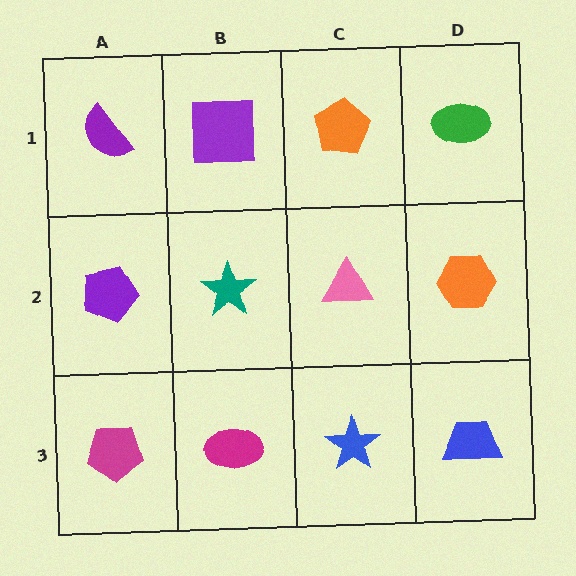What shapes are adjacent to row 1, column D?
An orange hexagon (row 2, column D), an orange pentagon (row 1, column C).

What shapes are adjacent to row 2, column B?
A purple square (row 1, column B), a magenta ellipse (row 3, column B), a purple pentagon (row 2, column A), a pink triangle (row 2, column C).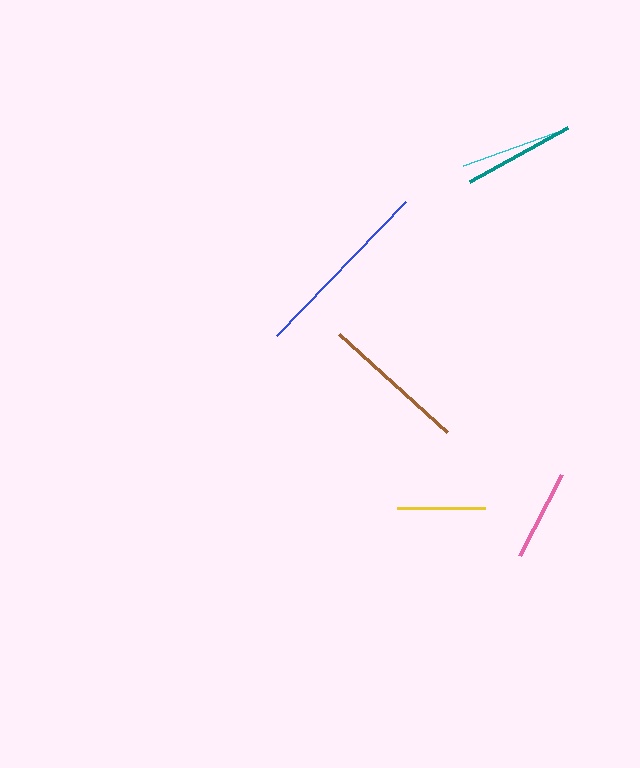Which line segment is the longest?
The blue line is the longest at approximately 187 pixels.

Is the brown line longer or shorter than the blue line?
The blue line is longer than the brown line.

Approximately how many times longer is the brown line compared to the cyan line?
The brown line is approximately 1.5 times the length of the cyan line.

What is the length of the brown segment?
The brown segment is approximately 146 pixels long.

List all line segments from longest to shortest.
From longest to shortest: blue, brown, teal, cyan, pink, yellow.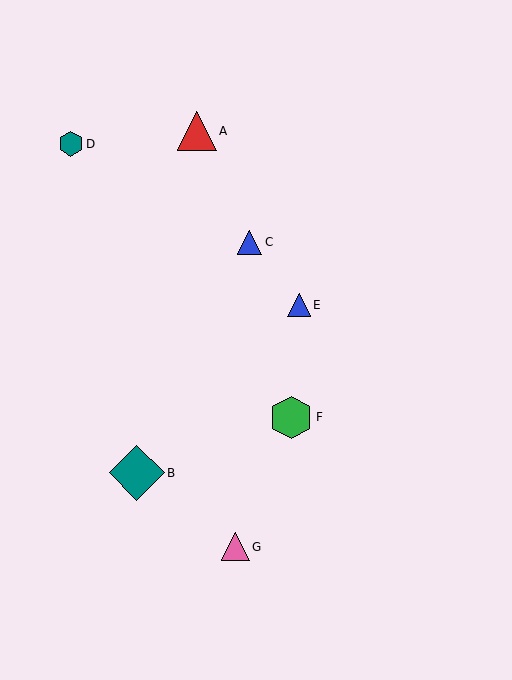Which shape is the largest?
The teal diamond (labeled B) is the largest.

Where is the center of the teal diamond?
The center of the teal diamond is at (137, 473).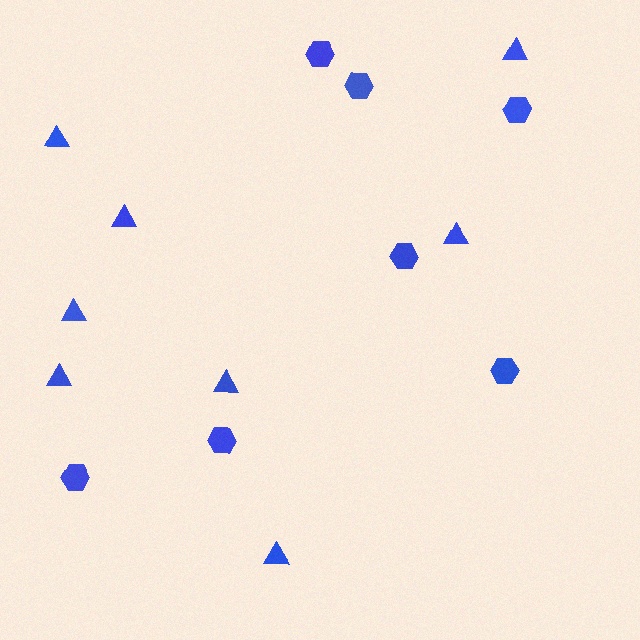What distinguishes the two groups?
There are 2 groups: one group of triangles (8) and one group of hexagons (7).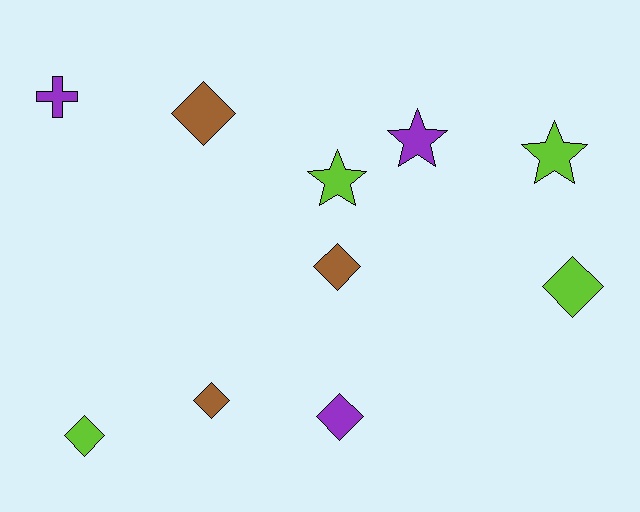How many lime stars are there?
There are 2 lime stars.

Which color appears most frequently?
Lime, with 4 objects.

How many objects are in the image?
There are 10 objects.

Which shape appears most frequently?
Diamond, with 6 objects.